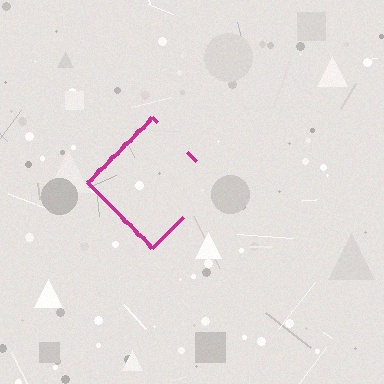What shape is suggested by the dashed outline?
The dashed outline suggests a diamond.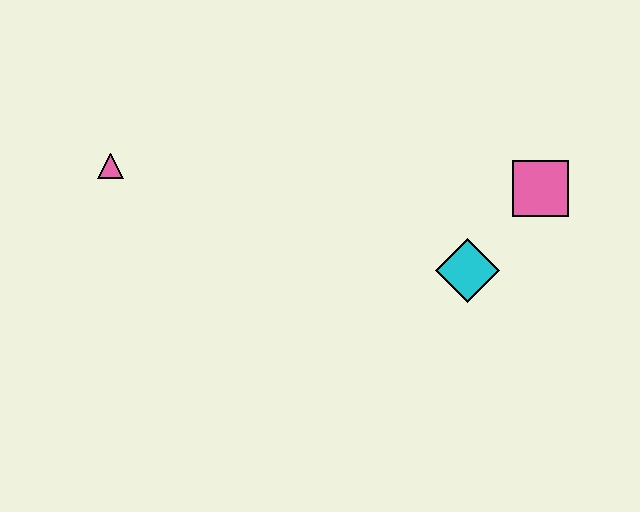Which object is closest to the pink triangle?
The cyan diamond is closest to the pink triangle.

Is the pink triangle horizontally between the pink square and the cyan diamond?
No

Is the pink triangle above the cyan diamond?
Yes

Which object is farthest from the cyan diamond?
The pink triangle is farthest from the cyan diamond.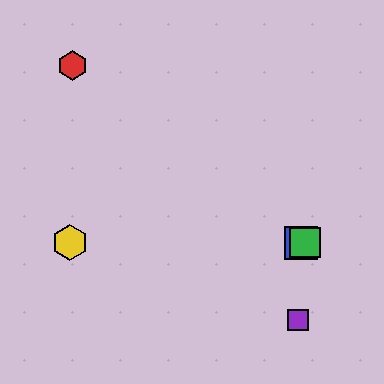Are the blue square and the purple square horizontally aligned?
No, the blue square is at y≈243 and the purple square is at y≈320.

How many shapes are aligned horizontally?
3 shapes (the blue square, the green square, the yellow hexagon) are aligned horizontally.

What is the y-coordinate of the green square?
The green square is at y≈243.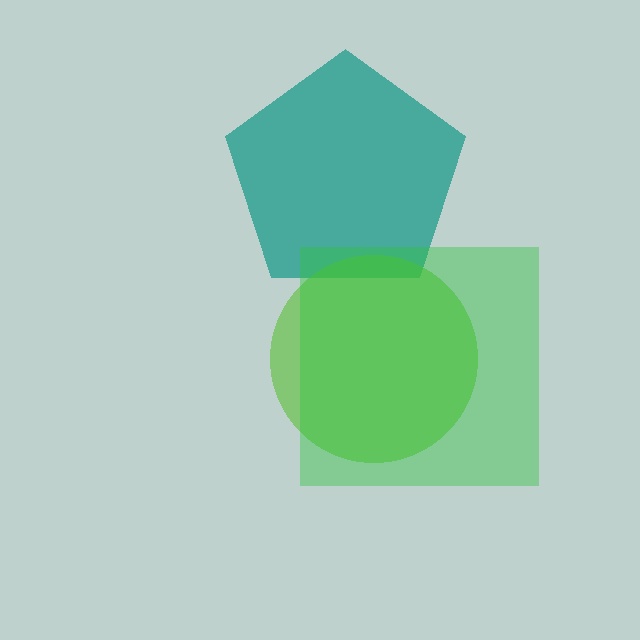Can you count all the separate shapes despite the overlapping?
Yes, there are 3 separate shapes.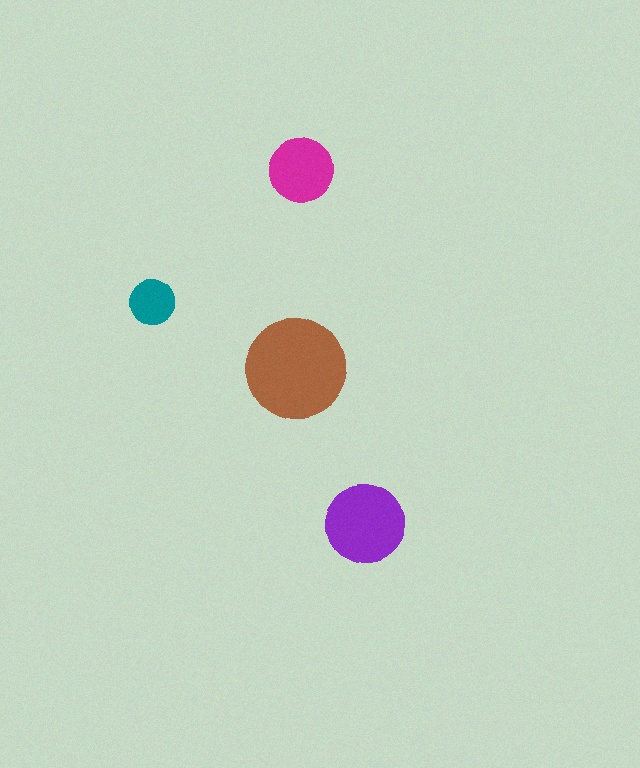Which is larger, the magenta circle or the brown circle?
The brown one.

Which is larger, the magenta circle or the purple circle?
The purple one.